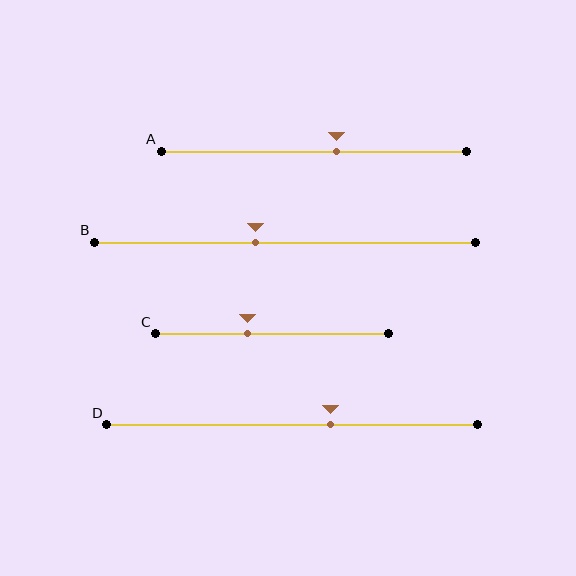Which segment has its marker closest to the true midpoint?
Segment A has its marker closest to the true midpoint.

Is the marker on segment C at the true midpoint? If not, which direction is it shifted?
No, the marker on segment C is shifted to the left by about 10% of the segment length.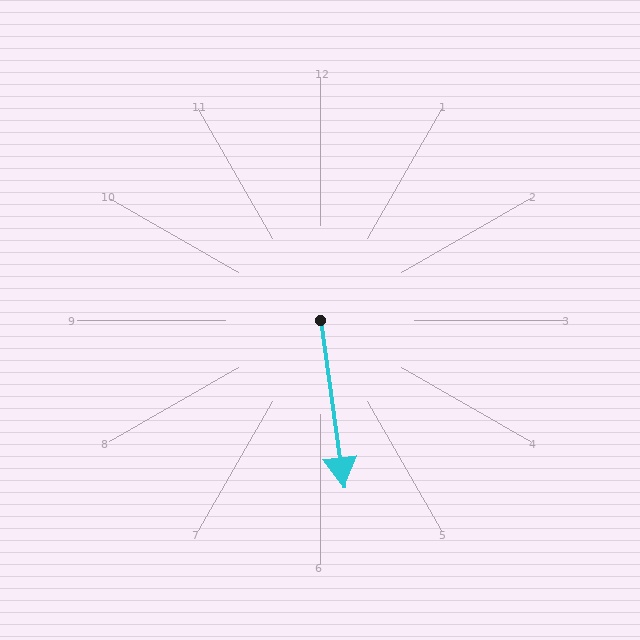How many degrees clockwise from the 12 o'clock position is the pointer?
Approximately 172 degrees.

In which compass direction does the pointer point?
South.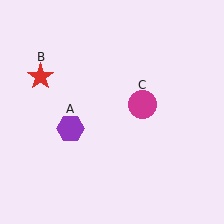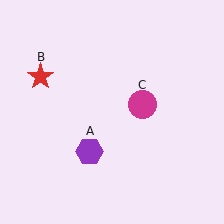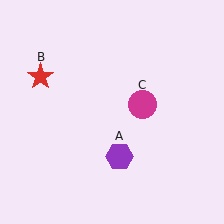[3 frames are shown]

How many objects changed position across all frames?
1 object changed position: purple hexagon (object A).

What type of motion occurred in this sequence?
The purple hexagon (object A) rotated counterclockwise around the center of the scene.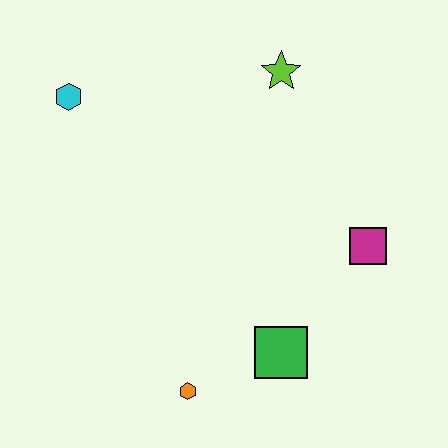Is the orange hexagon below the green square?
Yes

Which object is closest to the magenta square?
The green square is closest to the magenta square.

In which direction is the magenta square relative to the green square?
The magenta square is above the green square.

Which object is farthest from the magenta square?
The cyan hexagon is farthest from the magenta square.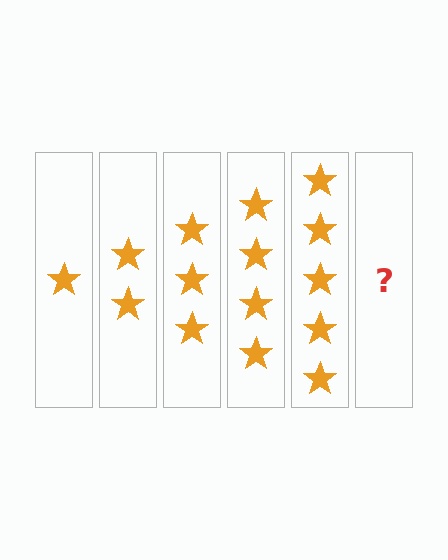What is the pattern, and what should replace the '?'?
The pattern is that each step adds one more star. The '?' should be 6 stars.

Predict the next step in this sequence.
The next step is 6 stars.